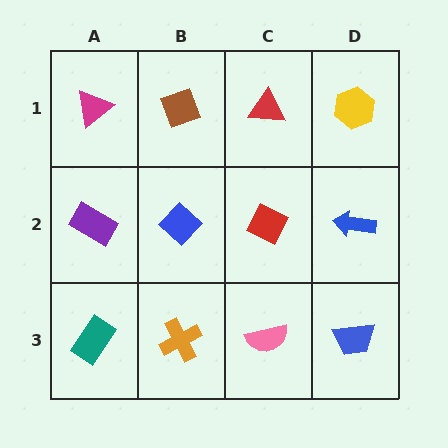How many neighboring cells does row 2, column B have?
4.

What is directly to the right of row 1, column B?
A red triangle.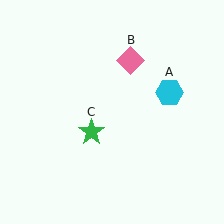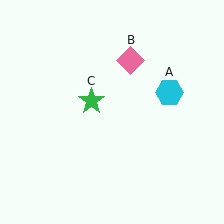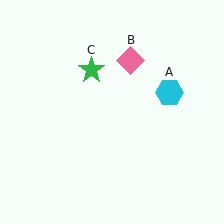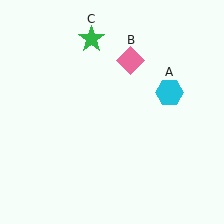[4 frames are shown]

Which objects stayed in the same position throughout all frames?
Cyan hexagon (object A) and pink diamond (object B) remained stationary.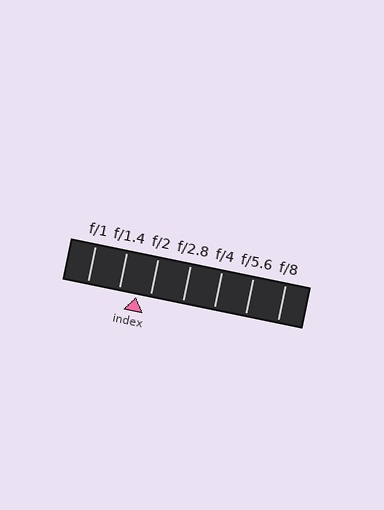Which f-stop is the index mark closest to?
The index mark is closest to f/2.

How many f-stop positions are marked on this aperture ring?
There are 7 f-stop positions marked.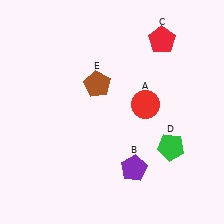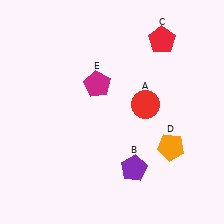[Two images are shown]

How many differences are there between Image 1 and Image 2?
There are 2 differences between the two images.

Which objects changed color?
D changed from green to orange. E changed from brown to magenta.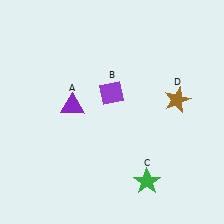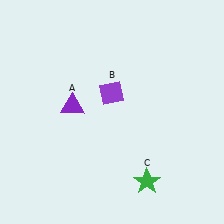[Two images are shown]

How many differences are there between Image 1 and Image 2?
There is 1 difference between the two images.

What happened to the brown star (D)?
The brown star (D) was removed in Image 2. It was in the top-right area of Image 1.